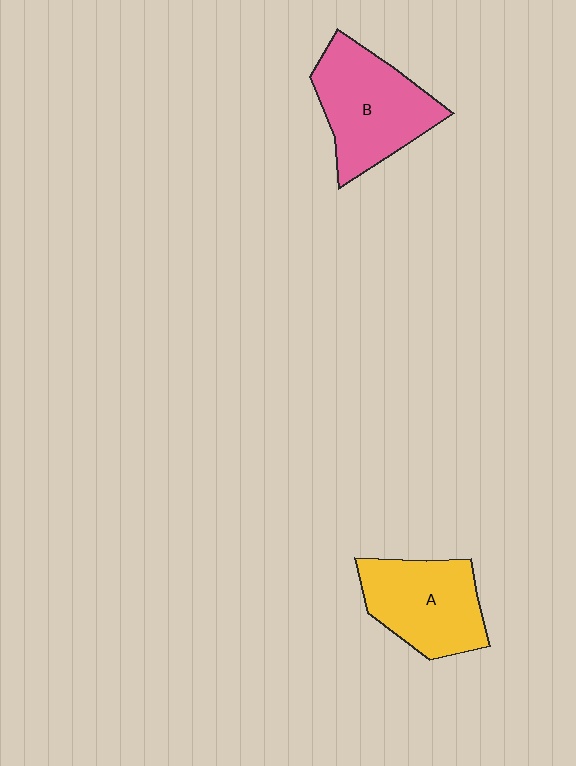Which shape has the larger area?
Shape B (pink).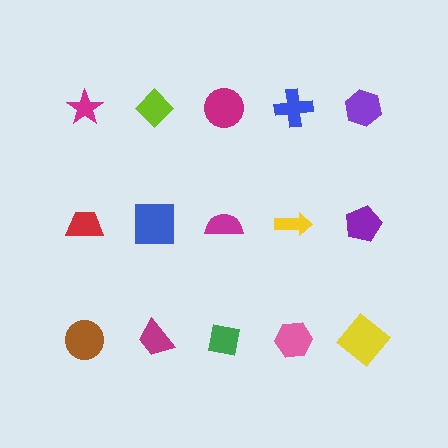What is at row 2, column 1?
A red trapezoid.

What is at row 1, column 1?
A magenta star.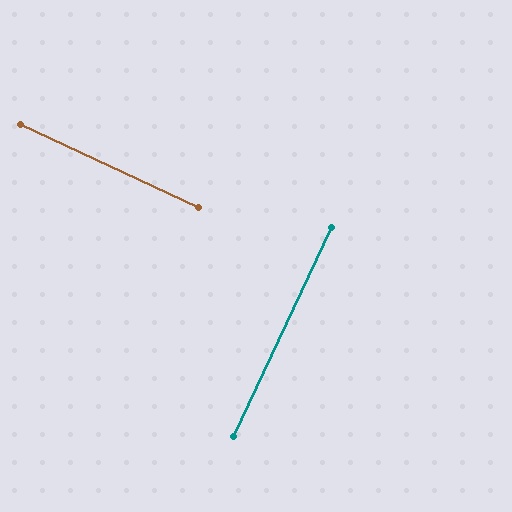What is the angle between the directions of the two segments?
Approximately 89 degrees.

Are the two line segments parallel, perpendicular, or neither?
Perpendicular — they meet at approximately 89°.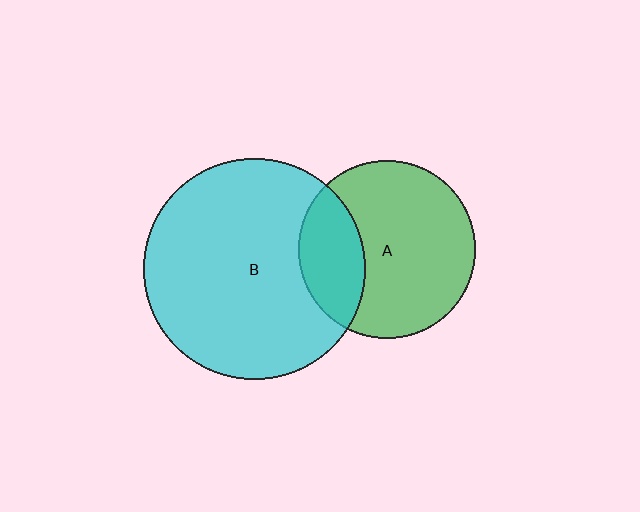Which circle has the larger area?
Circle B (cyan).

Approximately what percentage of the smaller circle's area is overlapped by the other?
Approximately 25%.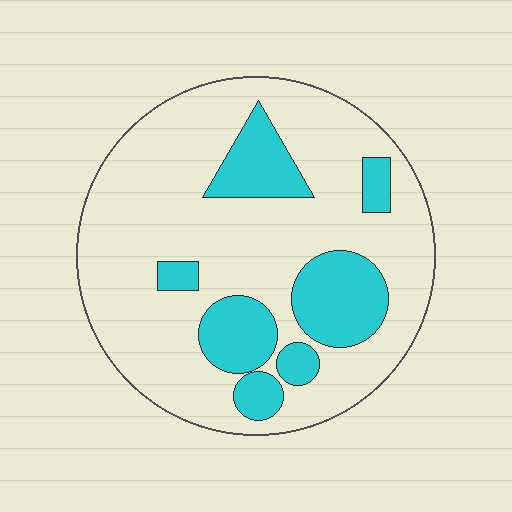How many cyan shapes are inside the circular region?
7.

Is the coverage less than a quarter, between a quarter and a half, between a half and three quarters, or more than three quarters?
Less than a quarter.